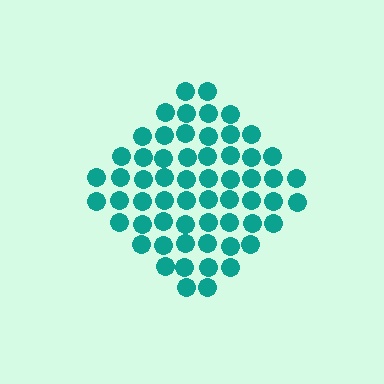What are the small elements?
The small elements are circles.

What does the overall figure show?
The overall figure shows a diamond.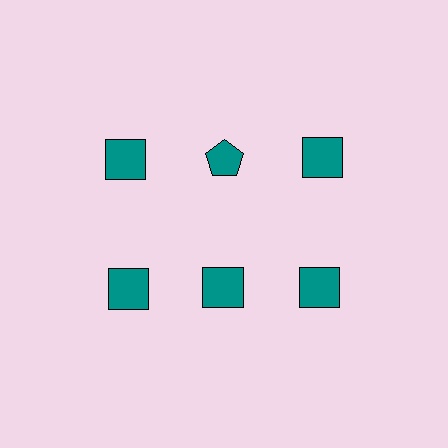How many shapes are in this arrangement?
There are 6 shapes arranged in a grid pattern.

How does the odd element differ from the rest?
It has a different shape: pentagon instead of square.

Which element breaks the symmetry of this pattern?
The teal pentagon in the top row, second from left column breaks the symmetry. All other shapes are teal squares.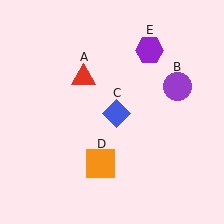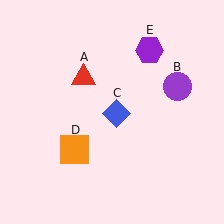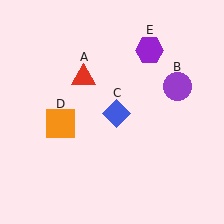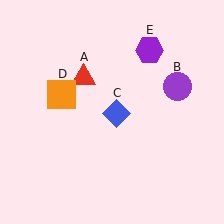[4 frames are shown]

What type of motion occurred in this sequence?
The orange square (object D) rotated clockwise around the center of the scene.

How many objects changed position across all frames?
1 object changed position: orange square (object D).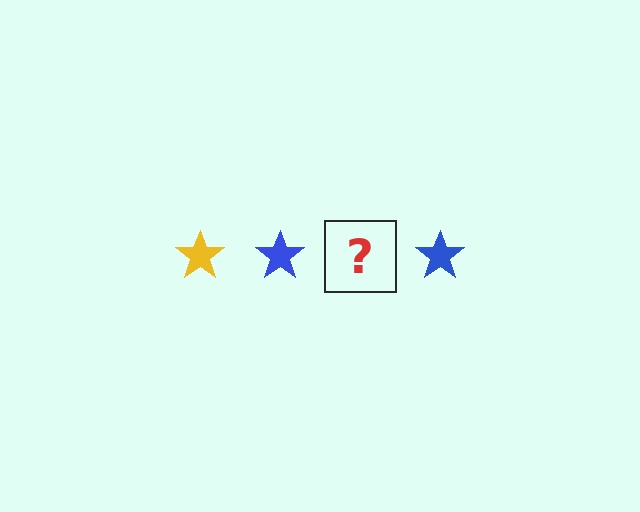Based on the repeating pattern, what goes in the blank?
The blank should be a yellow star.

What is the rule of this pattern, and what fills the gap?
The rule is that the pattern cycles through yellow, blue stars. The gap should be filled with a yellow star.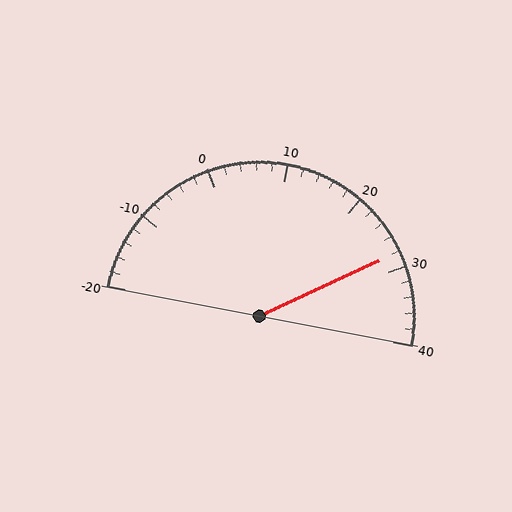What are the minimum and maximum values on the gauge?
The gauge ranges from -20 to 40.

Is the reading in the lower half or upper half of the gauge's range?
The reading is in the upper half of the range (-20 to 40).